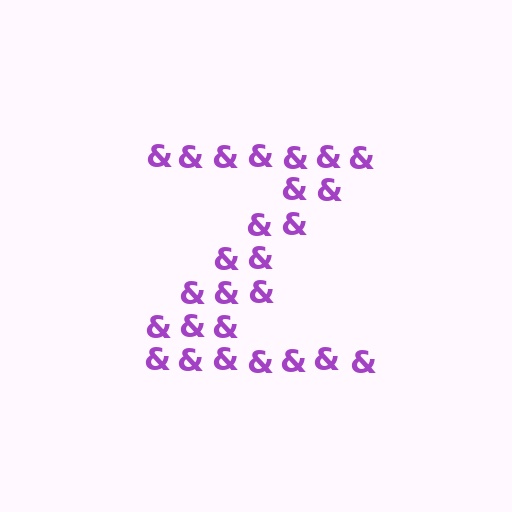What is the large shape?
The large shape is the letter Z.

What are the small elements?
The small elements are ampersands.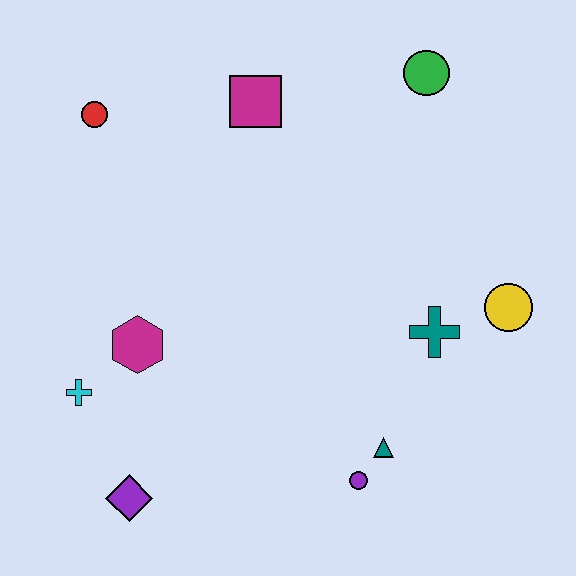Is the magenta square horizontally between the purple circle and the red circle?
Yes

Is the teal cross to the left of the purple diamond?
No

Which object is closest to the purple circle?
The teal triangle is closest to the purple circle.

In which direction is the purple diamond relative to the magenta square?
The purple diamond is below the magenta square.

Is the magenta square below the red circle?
No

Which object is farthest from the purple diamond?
The green circle is farthest from the purple diamond.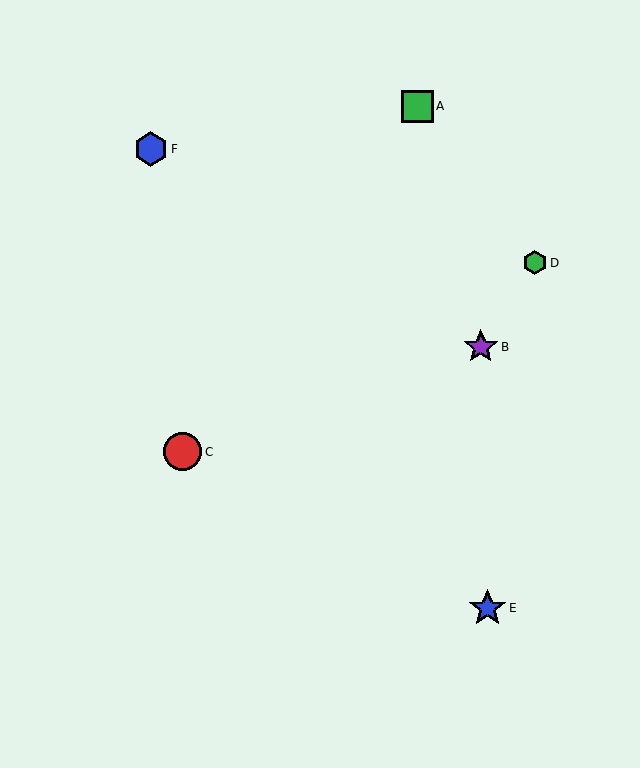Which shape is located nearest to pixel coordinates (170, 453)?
The red circle (labeled C) at (183, 452) is nearest to that location.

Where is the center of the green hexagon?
The center of the green hexagon is at (535, 263).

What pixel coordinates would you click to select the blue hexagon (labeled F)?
Click at (151, 149) to select the blue hexagon F.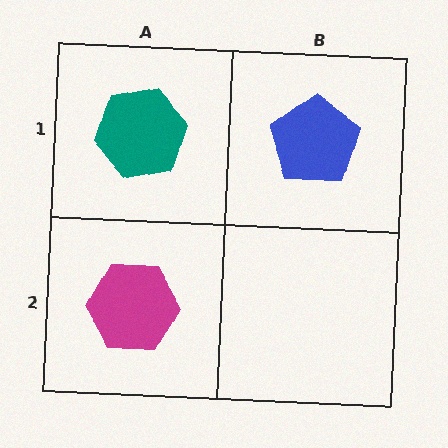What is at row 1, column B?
A blue pentagon.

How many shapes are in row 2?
1 shape.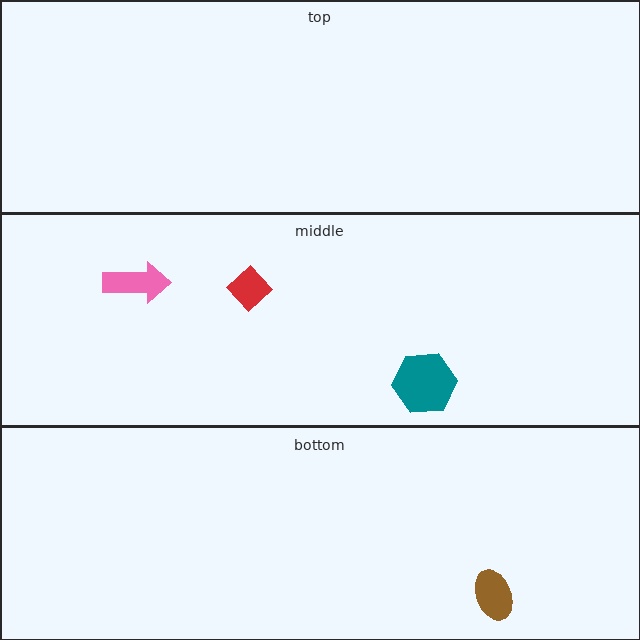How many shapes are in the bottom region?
1.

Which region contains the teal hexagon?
The middle region.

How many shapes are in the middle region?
3.